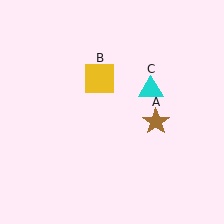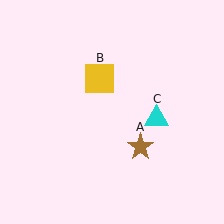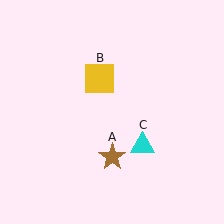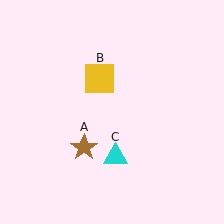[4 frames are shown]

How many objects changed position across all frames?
2 objects changed position: brown star (object A), cyan triangle (object C).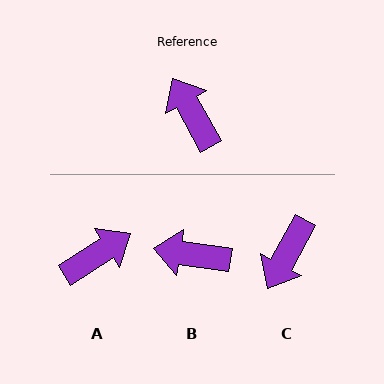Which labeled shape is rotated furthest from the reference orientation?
C, about 122 degrees away.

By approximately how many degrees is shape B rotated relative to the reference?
Approximately 52 degrees counter-clockwise.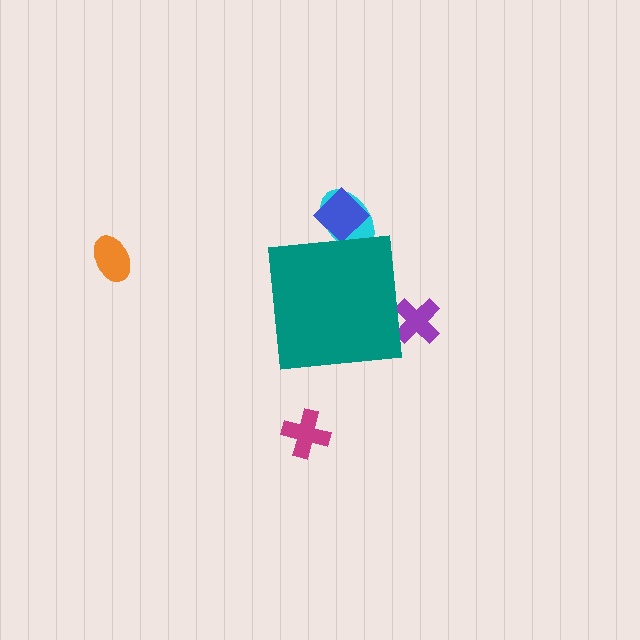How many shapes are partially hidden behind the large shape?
3 shapes are partially hidden.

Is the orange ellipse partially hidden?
No, the orange ellipse is fully visible.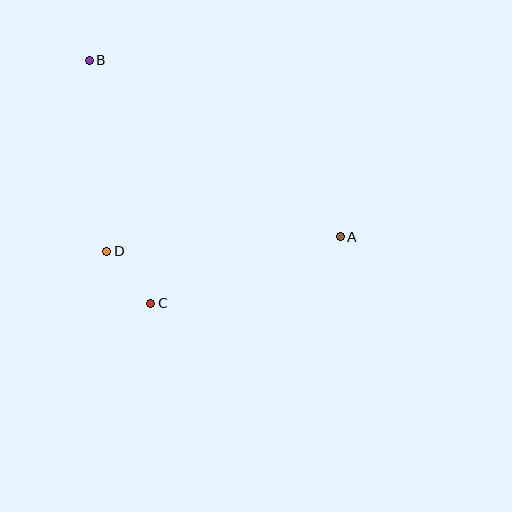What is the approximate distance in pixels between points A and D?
The distance between A and D is approximately 234 pixels.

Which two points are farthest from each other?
Points A and B are farthest from each other.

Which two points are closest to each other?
Points C and D are closest to each other.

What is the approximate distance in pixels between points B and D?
The distance between B and D is approximately 192 pixels.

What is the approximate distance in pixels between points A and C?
The distance between A and C is approximately 201 pixels.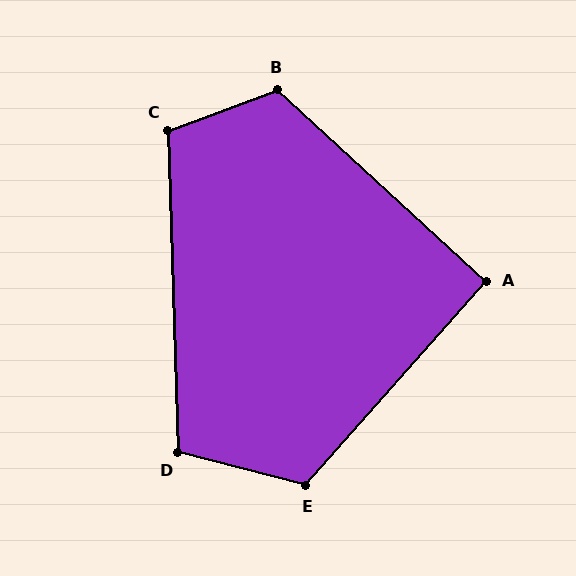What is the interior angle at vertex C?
Approximately 108 degrees (obtuse).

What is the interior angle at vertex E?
Approximately 117 degrees (obtuse).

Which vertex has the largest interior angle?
B, at approximately 117 degrees.